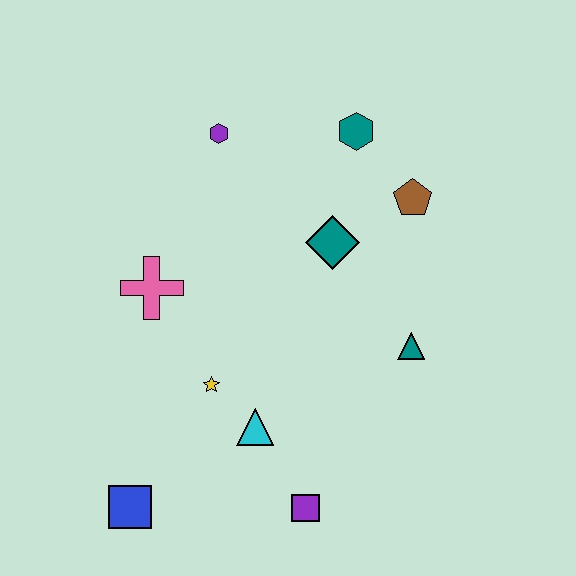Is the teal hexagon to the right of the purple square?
Yes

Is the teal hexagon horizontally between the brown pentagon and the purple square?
Yes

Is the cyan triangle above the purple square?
Yes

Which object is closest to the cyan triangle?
The yellow star is closest to the cyan triangle.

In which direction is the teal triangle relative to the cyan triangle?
The teal triangle is to the right of the cyan triangle.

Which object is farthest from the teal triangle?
The blue square is farthest from the teal triangle.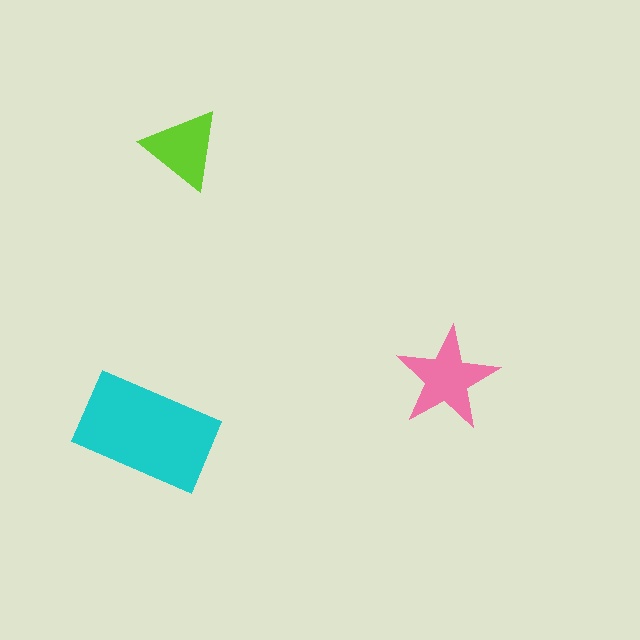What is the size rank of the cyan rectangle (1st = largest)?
1st.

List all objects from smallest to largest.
The lime triangle, the pink star, the cyan rectangle.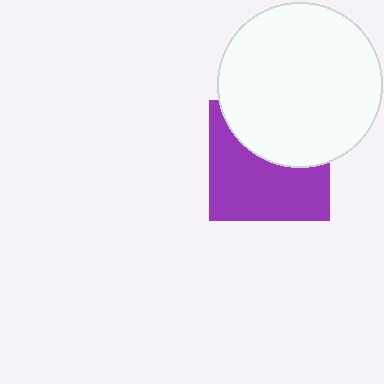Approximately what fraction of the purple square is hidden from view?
Roughly 42% of the purple square is hidden behind the white circle.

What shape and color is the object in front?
The object in front is a white circle.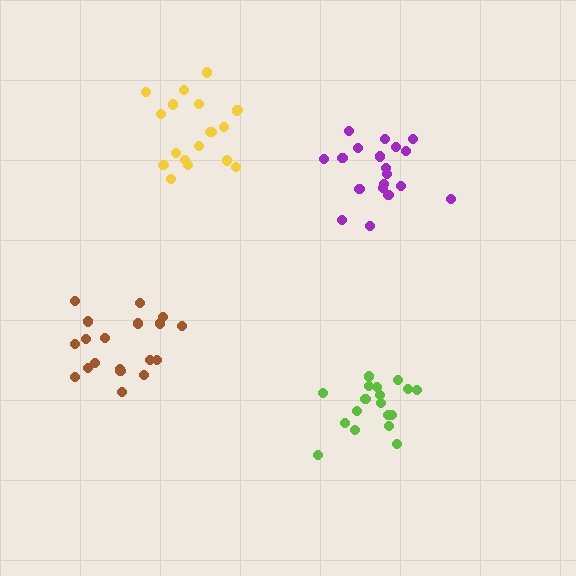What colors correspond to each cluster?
The clusters are colored: purple, lime, brown, yellow.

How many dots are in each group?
Group 1: 19 dots, Group 2: 18 dots, Group 3: 19 dots, Group 4: 19 dots (75 total).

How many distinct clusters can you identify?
There are 4 distinct clusters.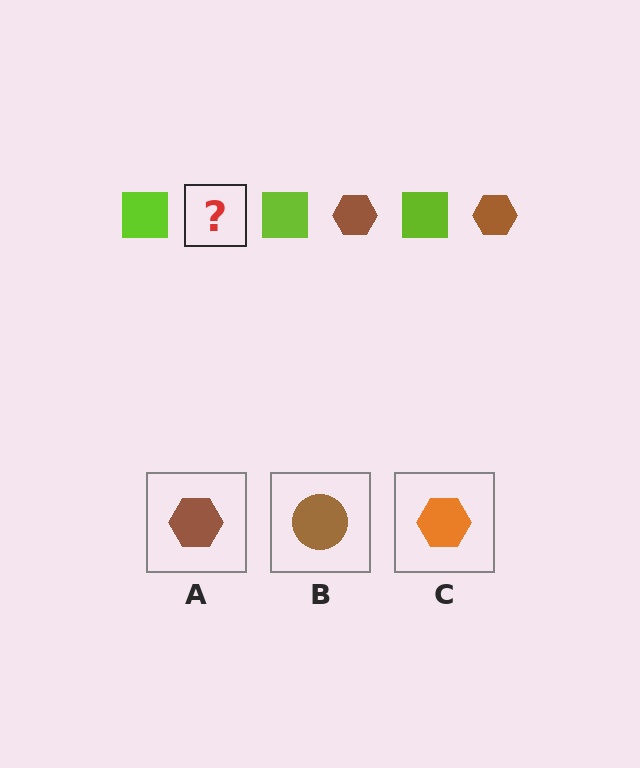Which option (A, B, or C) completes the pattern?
A.